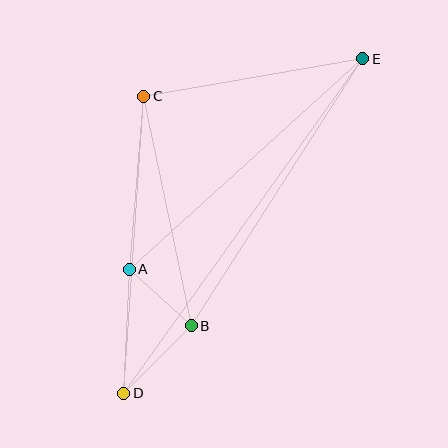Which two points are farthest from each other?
Points D and E are farthest from each other.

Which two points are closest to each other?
Points A and B are closest to each other.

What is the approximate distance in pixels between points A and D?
The distance between A and D is approximately 124 pixels.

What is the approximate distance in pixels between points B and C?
The distance between B and C is approximately 234 pixels.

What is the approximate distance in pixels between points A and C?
The distance between A and C is approximately 174 pixels.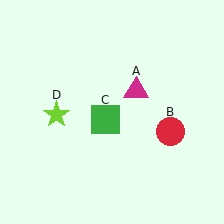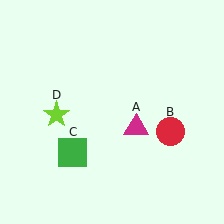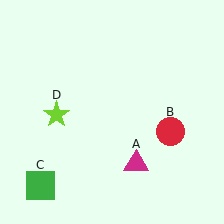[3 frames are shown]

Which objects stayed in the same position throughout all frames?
Red circle (object B) and lime star (object D) remained stationary.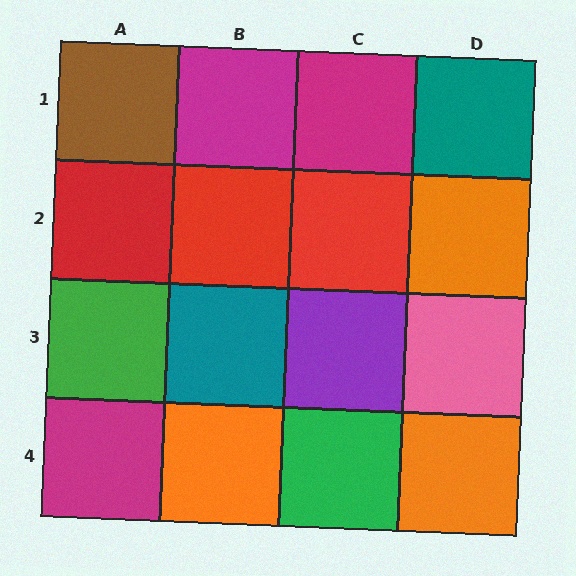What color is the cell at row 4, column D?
Orange.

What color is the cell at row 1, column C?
Magenta.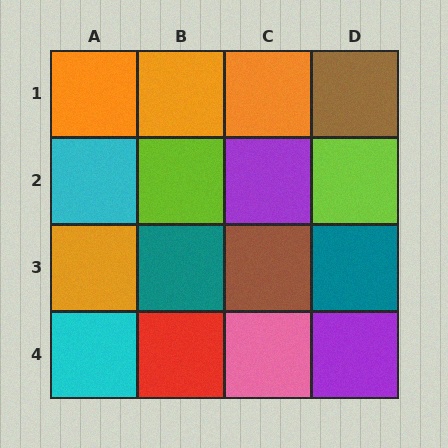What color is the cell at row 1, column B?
Orange.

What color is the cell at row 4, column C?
Pink.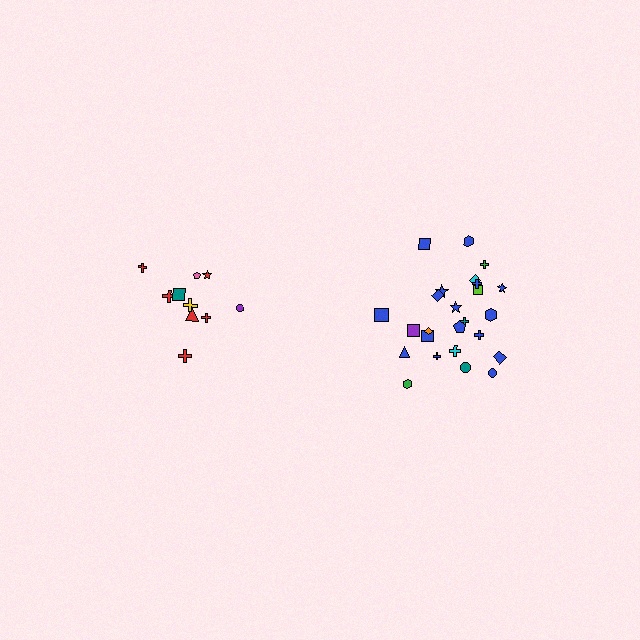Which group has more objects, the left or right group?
The right group.